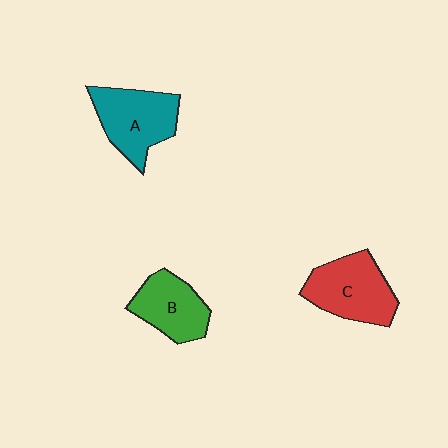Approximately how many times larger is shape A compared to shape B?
Approximately 1.2 times.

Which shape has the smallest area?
Shape B (green).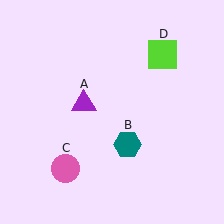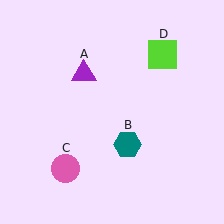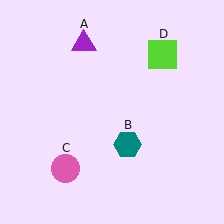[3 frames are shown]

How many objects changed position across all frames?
1 object changed position: purple triangle (object A).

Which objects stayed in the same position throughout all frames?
Teal hexagon (object B) and pink circle (object C) and lime square (object D) remained stationary.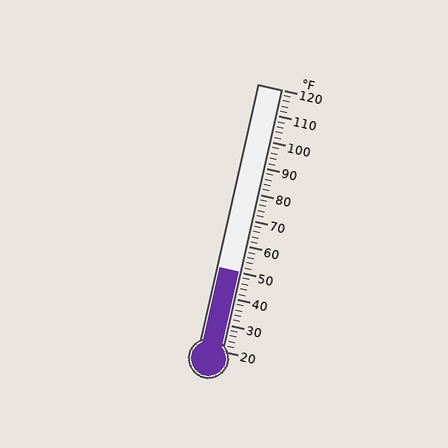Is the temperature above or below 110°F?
The temperature is below 110°F.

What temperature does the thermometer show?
The thermometer shows approximately 50°F.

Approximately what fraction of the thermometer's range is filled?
The thermometer is filled to approximately 30% of its range.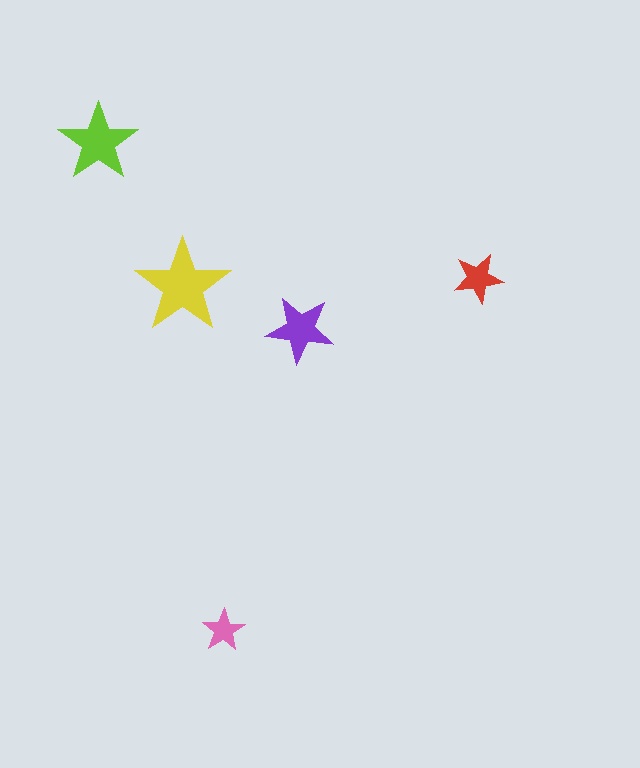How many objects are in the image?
There are 5 objects in the image.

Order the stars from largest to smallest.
the yellow one, the lime one, the purple one, the red one, the pink one.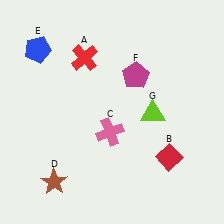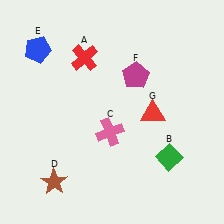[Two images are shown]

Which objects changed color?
B changed from red to green. G changed from lime to red.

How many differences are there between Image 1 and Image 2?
There are 2 differences between the two images.